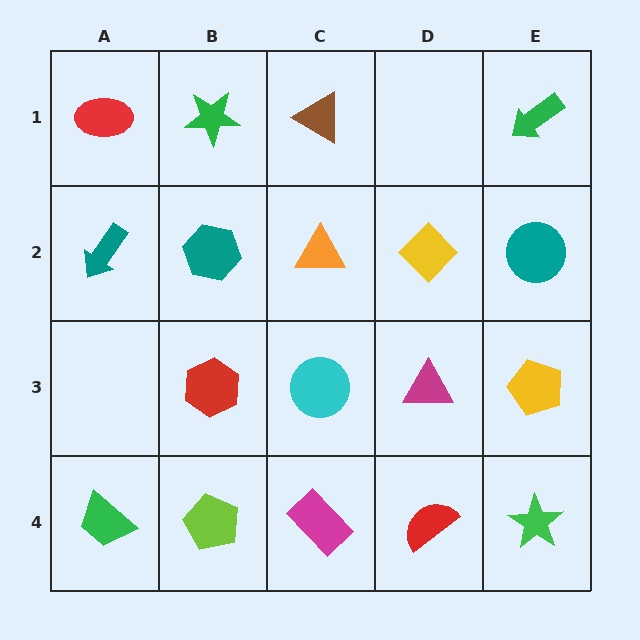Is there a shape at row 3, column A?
No, that cell is empty.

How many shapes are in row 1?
4 shapes.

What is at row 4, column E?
A green star.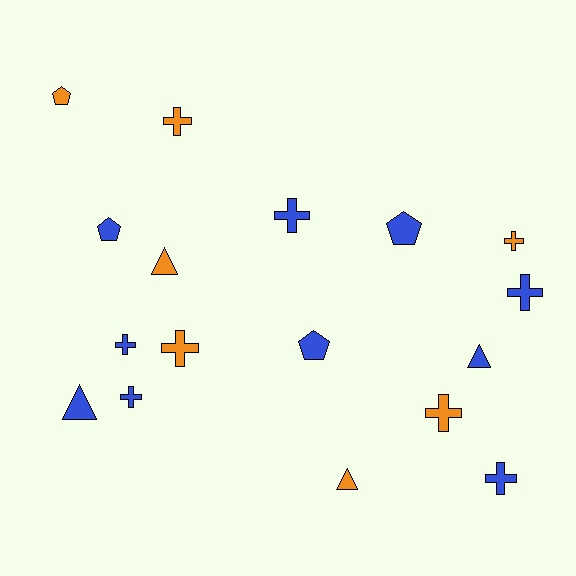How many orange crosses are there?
There are 4 orange crosses.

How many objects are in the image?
There are 17 objects.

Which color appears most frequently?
Blue, with 10 objects.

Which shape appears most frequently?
Cross, with 9 objects.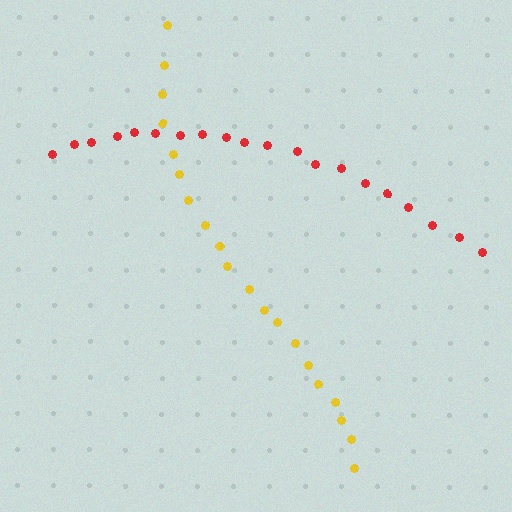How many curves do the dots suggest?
There are 2 distinct paths.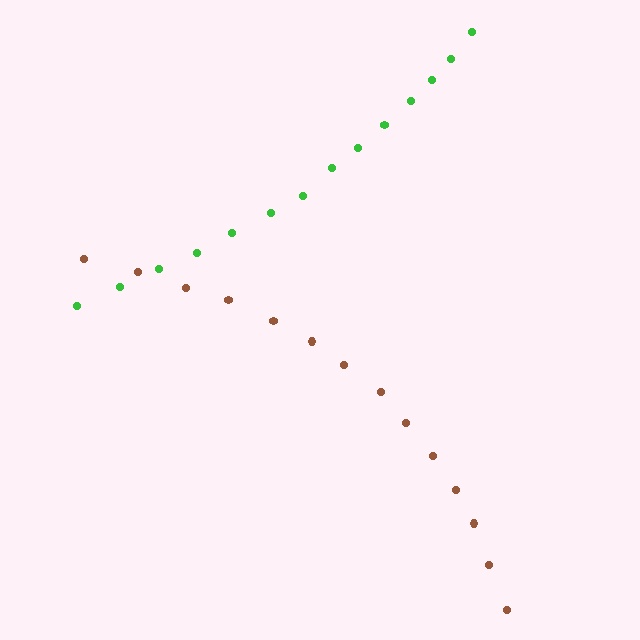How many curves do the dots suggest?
There are 2 distinct paths.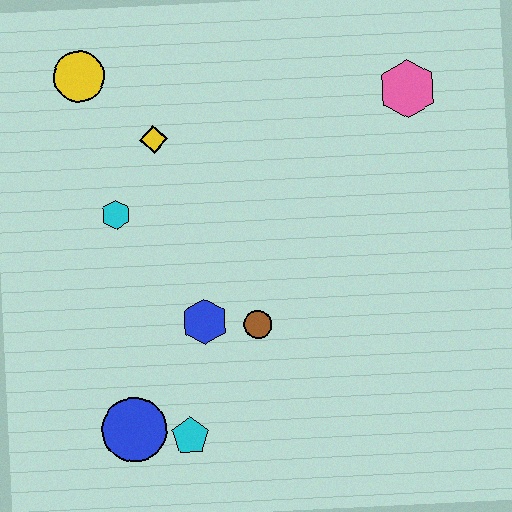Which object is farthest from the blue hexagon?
The pink hexagon is farthest from the blue hexagon.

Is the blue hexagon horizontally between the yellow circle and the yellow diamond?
No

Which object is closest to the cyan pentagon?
The blue circle is closest to the cyan pentagon.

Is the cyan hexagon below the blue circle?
No